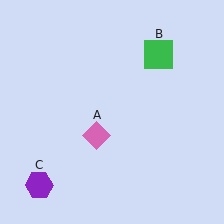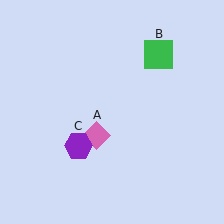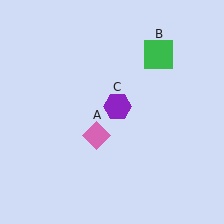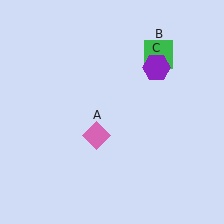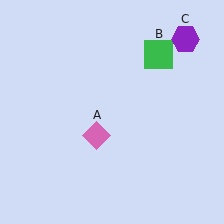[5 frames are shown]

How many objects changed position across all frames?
1 object changed position: purple hexagon (object C).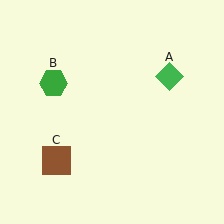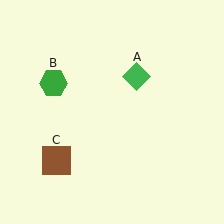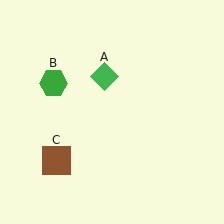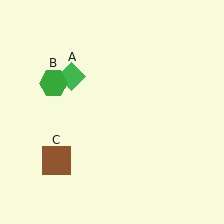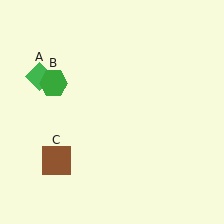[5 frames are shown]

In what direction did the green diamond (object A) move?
The green diamond (object A) moved left.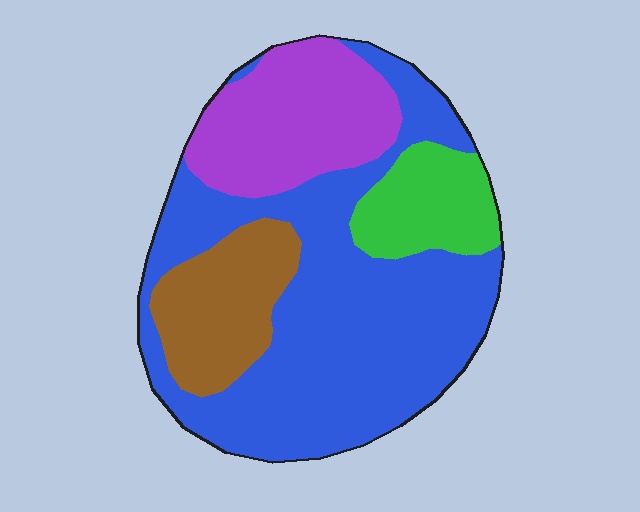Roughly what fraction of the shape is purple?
Purple covers around 20% of the shape.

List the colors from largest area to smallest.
From largest to smallest: blue, purple, brown, green.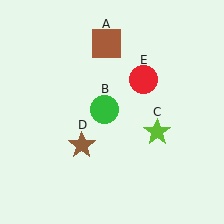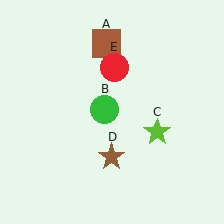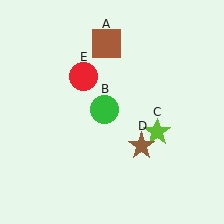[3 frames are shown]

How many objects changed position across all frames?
2 objects changed position: brown star (object D), red circle (object E).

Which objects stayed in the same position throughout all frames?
Brown square (object A) and green circle (object B) and lime star (object C) remained stationary.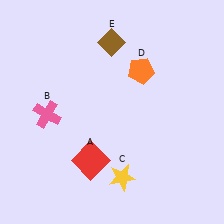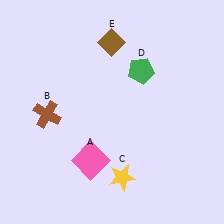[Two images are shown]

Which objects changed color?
A changed from red to pink. B changed from pink to brown. D changed from orange to green.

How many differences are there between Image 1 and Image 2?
There are 3 differences between the two images.